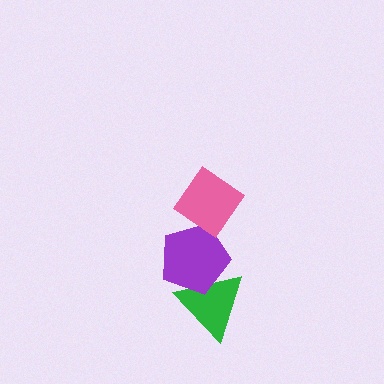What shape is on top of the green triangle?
The purple pentagon is on top of the green triangle.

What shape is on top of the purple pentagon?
The pink diamond is on top of the purple pentagon.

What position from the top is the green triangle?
The green triangle is 3rd from the top.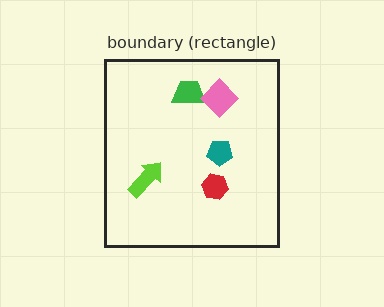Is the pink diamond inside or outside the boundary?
Inside.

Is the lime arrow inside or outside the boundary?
Inside.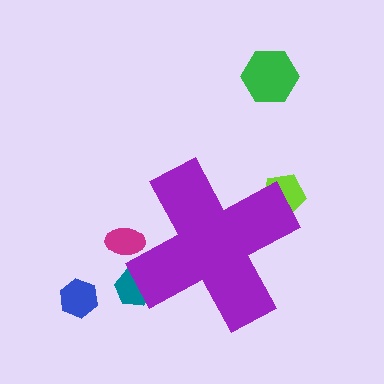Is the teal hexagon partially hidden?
Yes, the teal hexagon is partially hidden behind the purple cross.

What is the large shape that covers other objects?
A purple cross.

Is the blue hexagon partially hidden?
No, the blue hexagon is fully visible.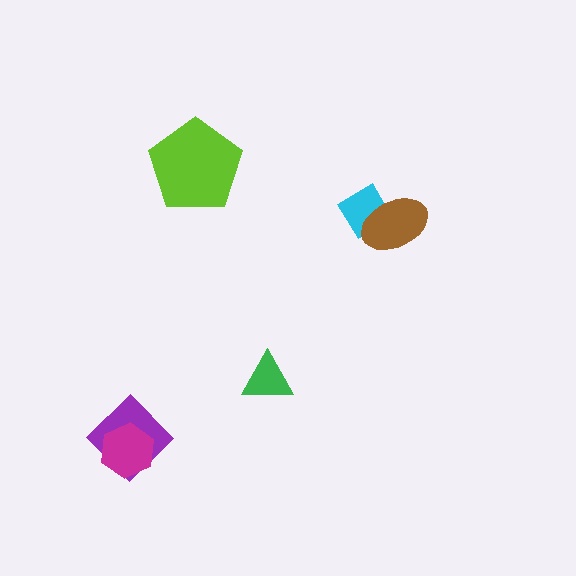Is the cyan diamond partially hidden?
Yes, it is partially covered by another shape.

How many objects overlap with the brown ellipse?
1 object overlaps with the brown ellipse.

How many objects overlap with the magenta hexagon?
1 object overlaps with the magenta hexagon.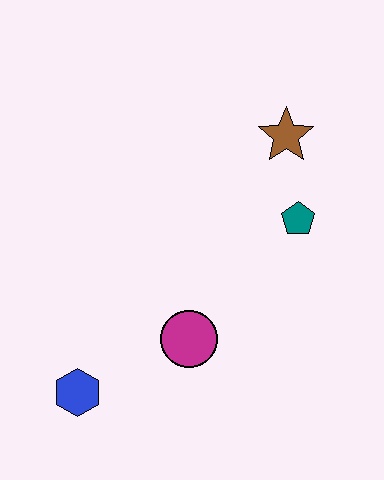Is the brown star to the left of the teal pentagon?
Yes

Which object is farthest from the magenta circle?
The brown star is farthest from the magenta circle.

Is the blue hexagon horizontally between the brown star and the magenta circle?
No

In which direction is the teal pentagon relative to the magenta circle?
The teal pentagon is above the magenta circle.